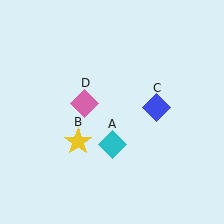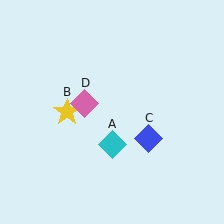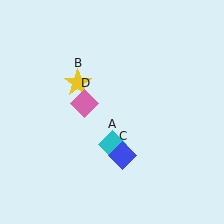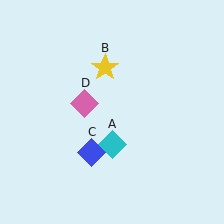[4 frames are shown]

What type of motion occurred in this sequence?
The yellow star (object B), blue diamond (object C) rotated clockwise around the center of the scene.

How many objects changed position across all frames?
2 objects changed position: yellow star (object B), blue diamond (object C).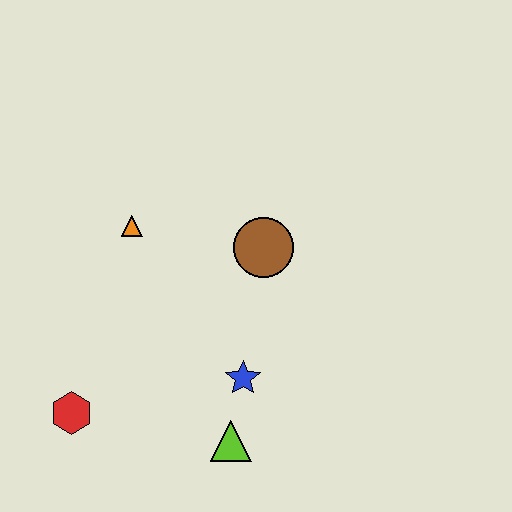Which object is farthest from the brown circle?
The red hexagon is farthest from the brown circle.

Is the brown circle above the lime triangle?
Yes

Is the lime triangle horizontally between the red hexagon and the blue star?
Yes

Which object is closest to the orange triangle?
The brown circle is closest to the orange triangle.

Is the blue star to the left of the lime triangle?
No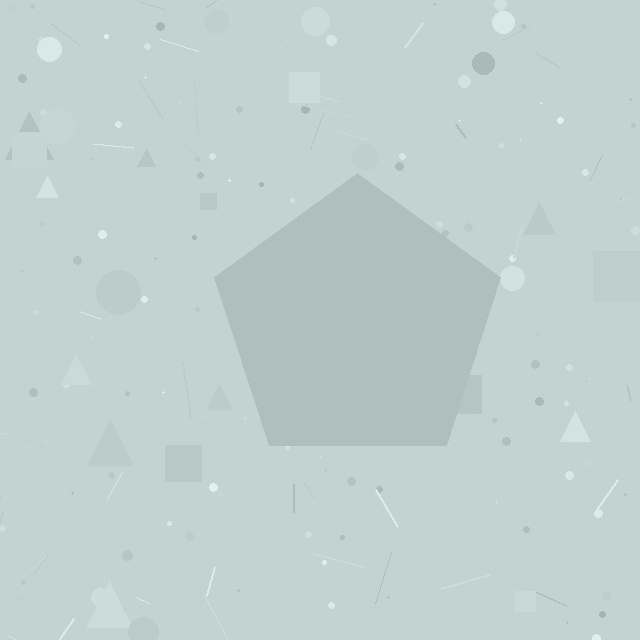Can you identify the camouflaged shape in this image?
The camouflaged shape is a pentagon.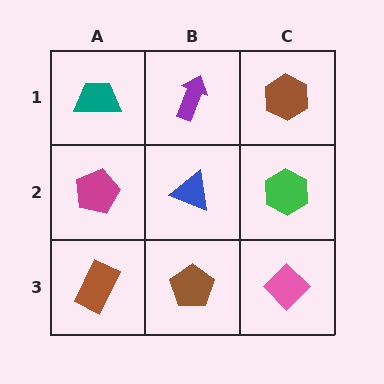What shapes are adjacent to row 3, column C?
A green hexagon (row 2, column C), a brown pentagon (row 3, column B).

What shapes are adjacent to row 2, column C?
A brown hexagon (row 1, column C), a pink diamond (row 3, column C), a blue triangle (row 2, column B).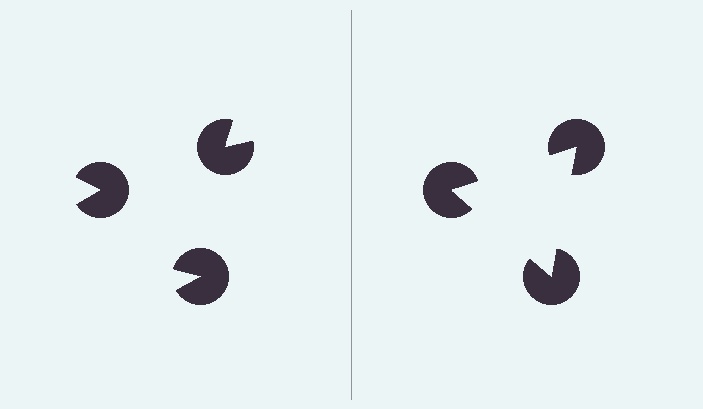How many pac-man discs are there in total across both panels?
6 — 3 on each side.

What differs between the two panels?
The pac-man discs are positioned identically on both sides; only the wedge orientations differ. On the right they align to a triangle; on the left they are misaligned.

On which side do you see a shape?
An illusory triangle appears on the right side. On the left side the wedge cuts are rotated, so no coherent shape forms.